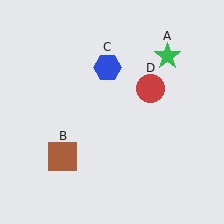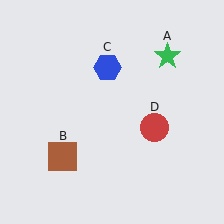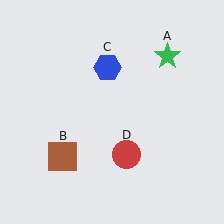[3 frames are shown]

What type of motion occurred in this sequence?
The red circle (object D) rotated clockwise around the center of the scene.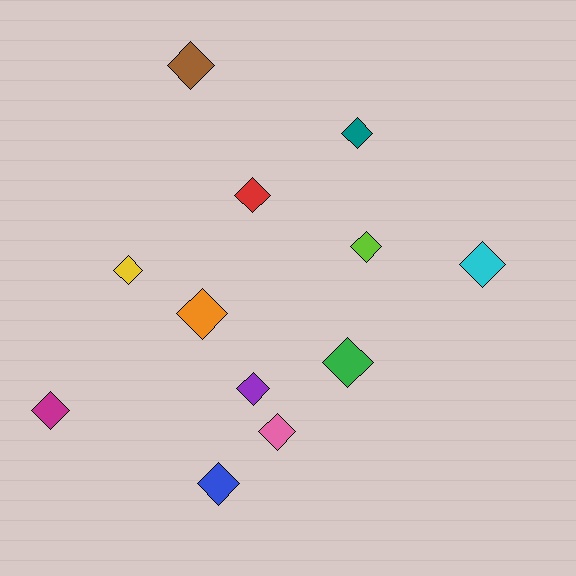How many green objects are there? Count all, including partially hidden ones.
There is 1 green object.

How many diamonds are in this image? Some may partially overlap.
There are 12 diamonds.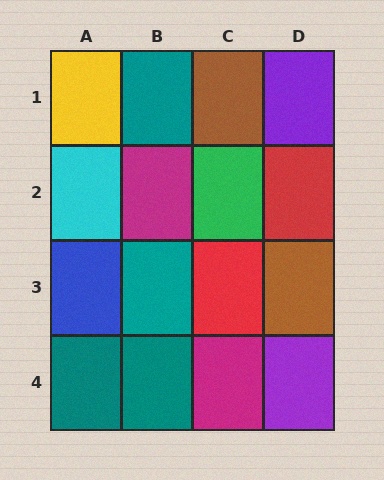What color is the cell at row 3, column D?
Brown.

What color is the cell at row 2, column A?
Cyan.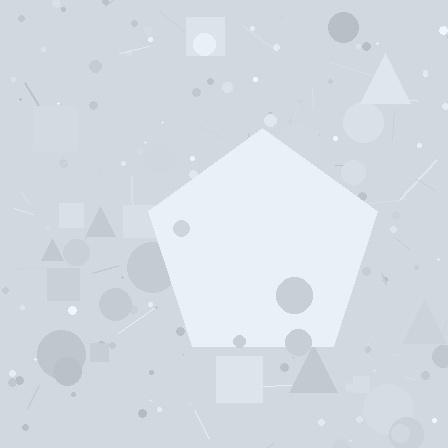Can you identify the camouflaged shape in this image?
The camouflaged shape is a pentagon.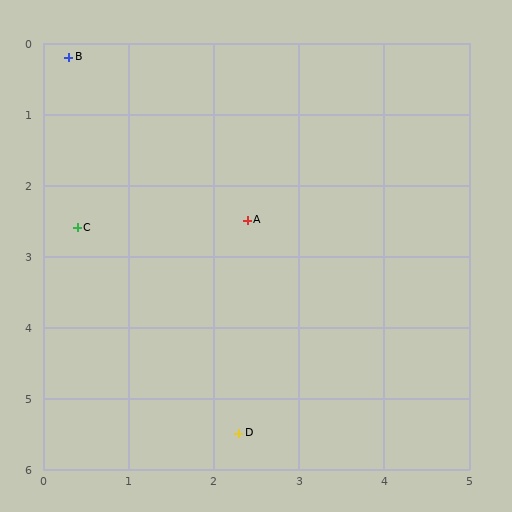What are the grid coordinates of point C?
Point C is at approximately (0.4, 2.6).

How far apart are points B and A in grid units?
Points B and A are about 3.1 grid units apart.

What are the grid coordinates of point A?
Point A is at approximately (2.4, 2.5).